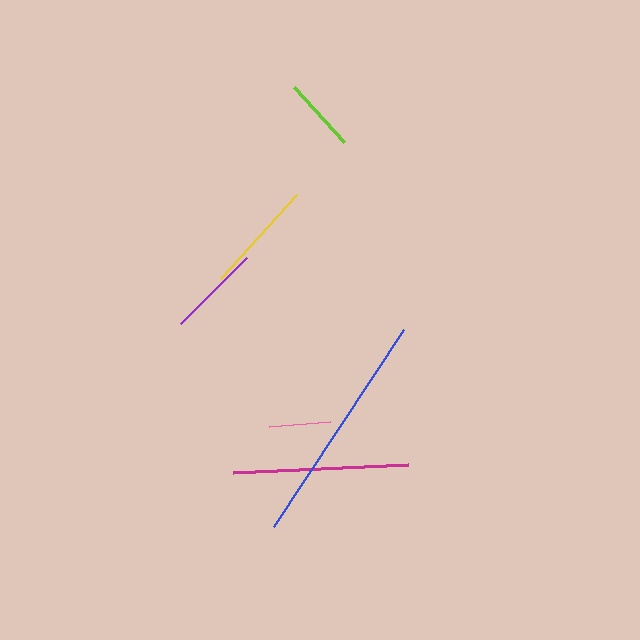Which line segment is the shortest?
The pink line is the shortest at approximately 61 pixels.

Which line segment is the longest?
The blue line is the longest at approximately 236 pixels.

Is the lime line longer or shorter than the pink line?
The lime line is longer than the pink line.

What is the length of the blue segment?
The blue segment is approximately 236 pixels long.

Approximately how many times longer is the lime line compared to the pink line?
The lime line is approximately 1.2 times the length of the pink line.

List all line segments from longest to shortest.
From longest to shortest: blue, magenta, yellow, purple, lime, pink.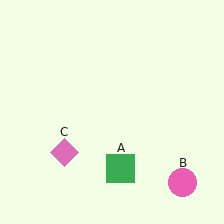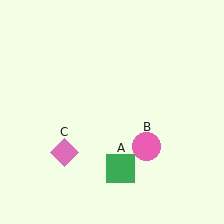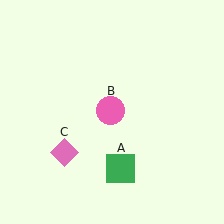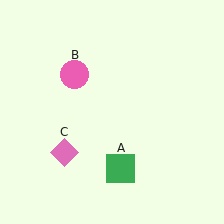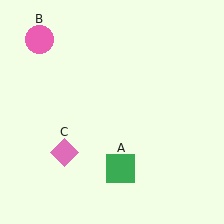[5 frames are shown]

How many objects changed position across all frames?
1 object changed position: pink circle (object B).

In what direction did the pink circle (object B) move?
The pink circle (object B) moved up and to the left.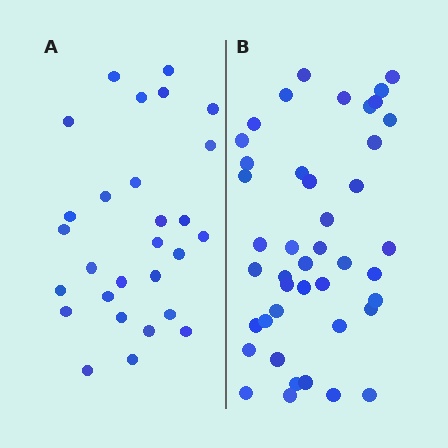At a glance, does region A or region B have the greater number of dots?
Region B (the right region) has more dots.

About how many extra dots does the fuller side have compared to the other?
Region B has approximately 15 more dots than region A.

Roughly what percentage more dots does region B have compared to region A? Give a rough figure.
About 55% more.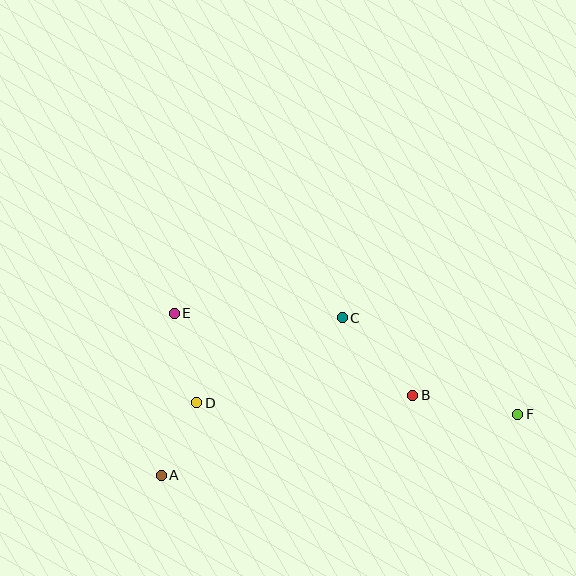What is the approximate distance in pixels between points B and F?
The distance between B and F is approximately 106 pixels.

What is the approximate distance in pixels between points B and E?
The distance between B and E is approximately 252 pixels.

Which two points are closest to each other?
Points A and D are closest to each other.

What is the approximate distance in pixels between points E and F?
The distance between E and F is approximately 358 pixels.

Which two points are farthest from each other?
Points A and F are farthest from each other.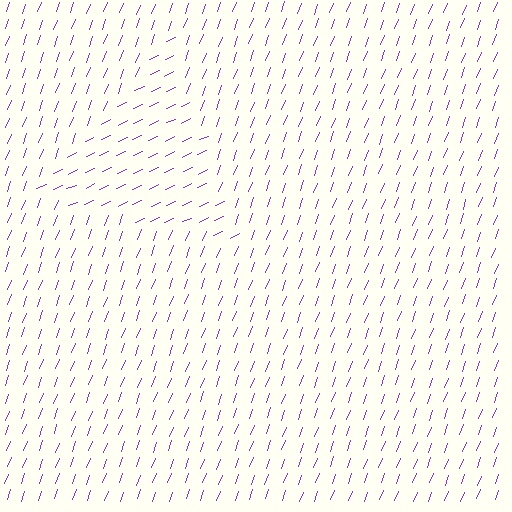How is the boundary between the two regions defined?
The boundary is defined purely by a change in line orientation (approximately 45 degrees difference). All lines are the same color and thickness.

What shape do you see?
I see a triangle.